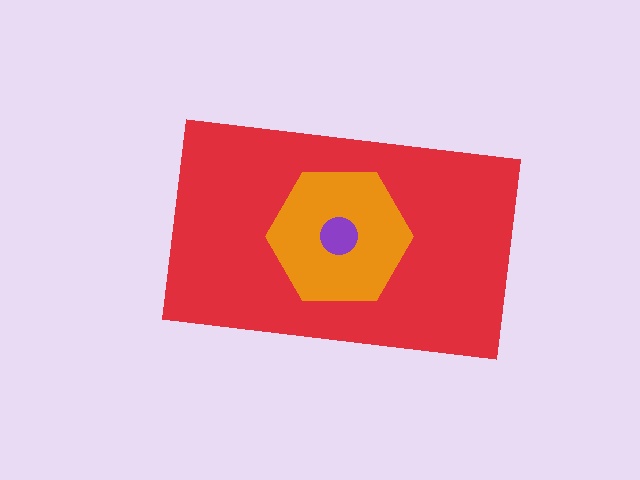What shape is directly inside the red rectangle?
The orange hexagon.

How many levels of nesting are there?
3.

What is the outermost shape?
The red rectangle.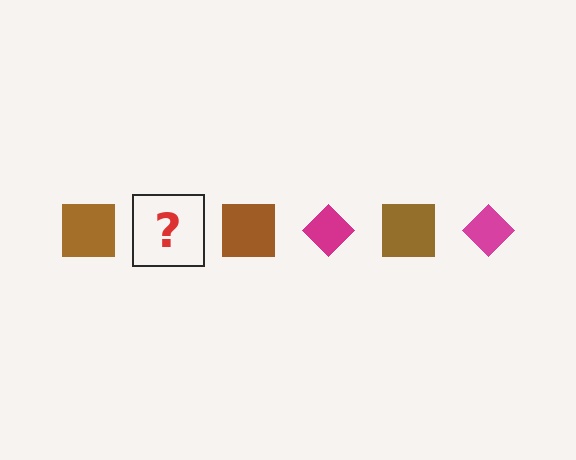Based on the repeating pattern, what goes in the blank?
The blank should be a magenta diamond.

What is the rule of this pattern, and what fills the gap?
The rule is that the pattern alternates between brown square and magenta diamond. The gap should be filled with a magenta diamond.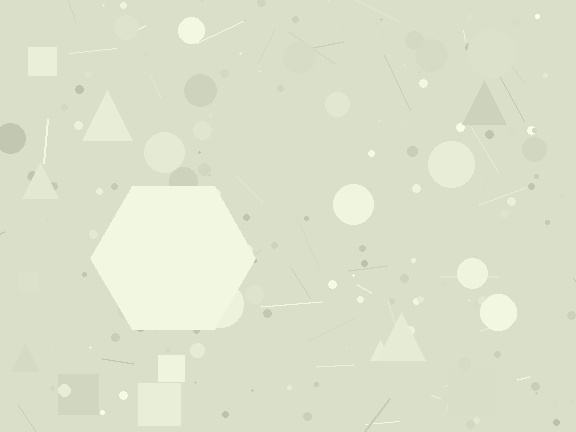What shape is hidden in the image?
A hexagon is hidden in the image.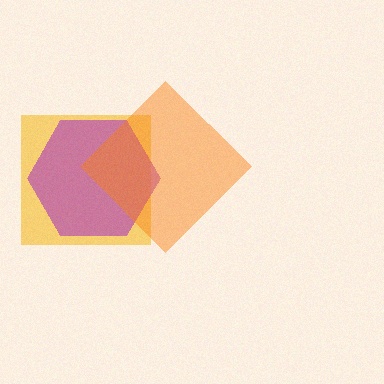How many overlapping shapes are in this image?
There are 3 overlapping shapes in the image.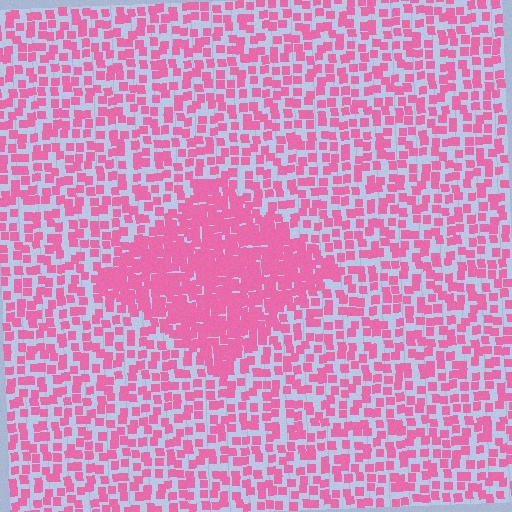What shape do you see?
I see a diamond.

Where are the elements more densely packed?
The elements are more densely packed inside the diamond boundary.